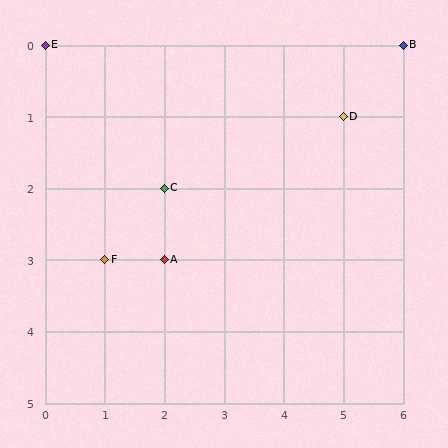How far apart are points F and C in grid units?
Points F and C are 1 column and 1 row apart (about 1.4 grid units diagonally).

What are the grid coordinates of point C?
Point C is at grid coordinates (2, 2).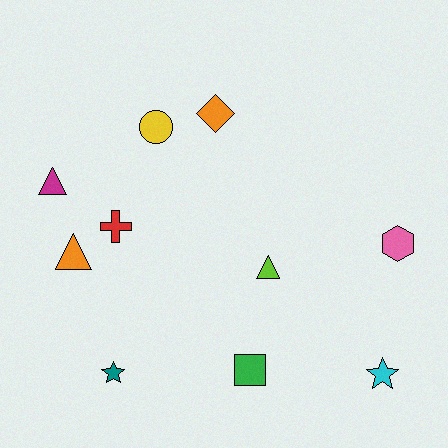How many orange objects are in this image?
There are 2 orange objects.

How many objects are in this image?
There are 10 objects.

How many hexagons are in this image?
There is 1 hexagon.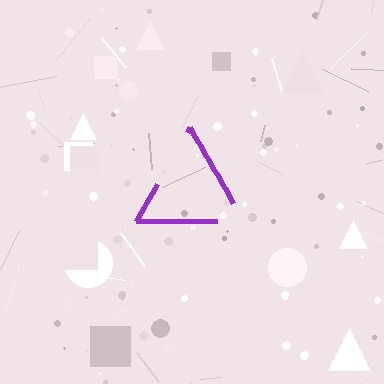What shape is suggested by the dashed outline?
The dashed outline suggests a triangle.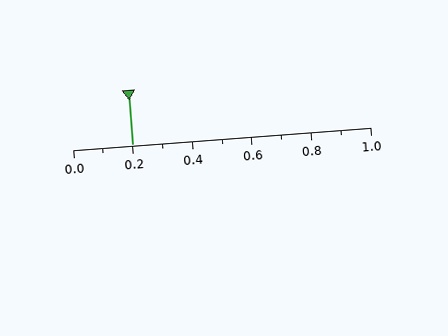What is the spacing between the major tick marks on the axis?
The major ticks are spaced 0.2 apart.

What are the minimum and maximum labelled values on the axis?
The axis runs from 0.0 to 1.0.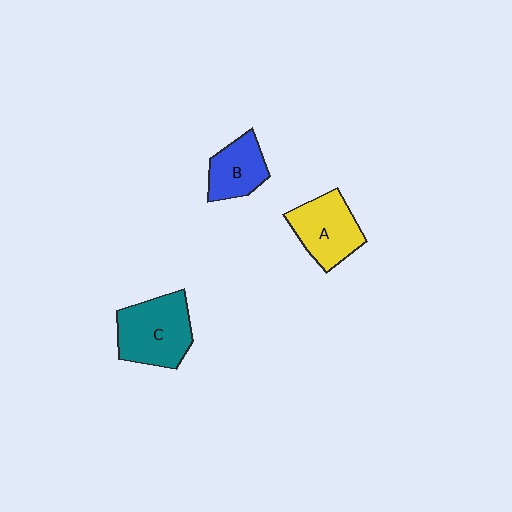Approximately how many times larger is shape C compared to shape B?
Approximately 1.5 times.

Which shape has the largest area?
Shape C (teal).